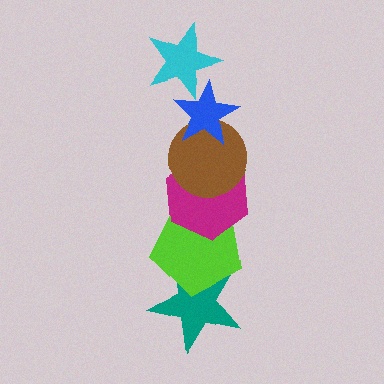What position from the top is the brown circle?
The brown circle is 3rd from the top.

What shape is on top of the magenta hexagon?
The brown circle is on top of the magenta hexagon.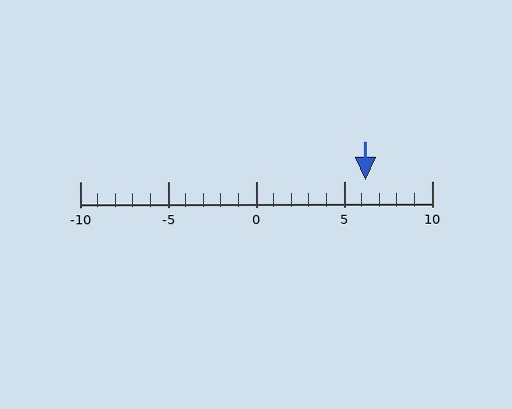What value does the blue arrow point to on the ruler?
The blue arrow points to approximately 6.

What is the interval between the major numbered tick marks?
The major tick marks are spaced 5 units apart.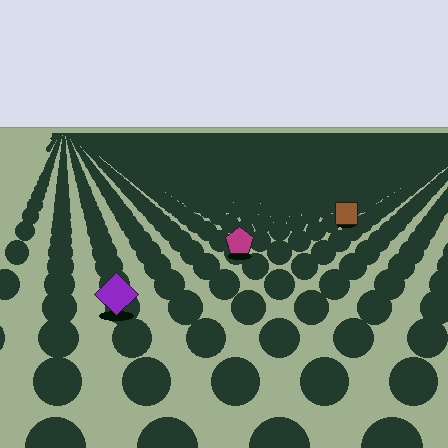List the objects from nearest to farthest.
From nearest to farthest: the purple diamond, the magenta pentagon, the brown square.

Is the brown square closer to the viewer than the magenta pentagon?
No. The magenta pentagon is closer — you can tell from the texture gradient: the ground texture is coarser near it.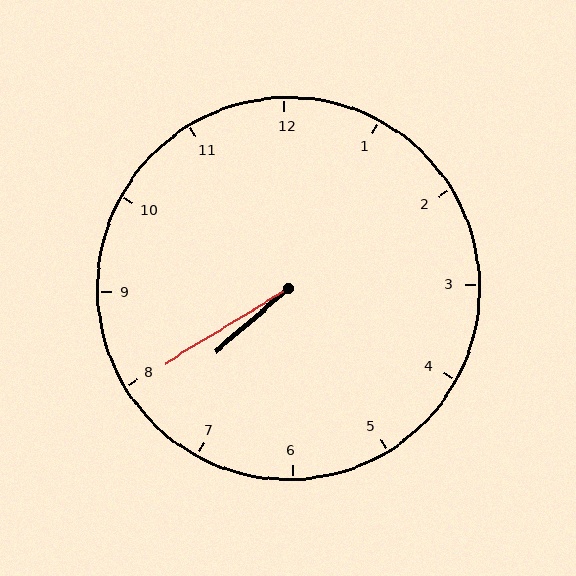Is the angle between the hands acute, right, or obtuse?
It is acute.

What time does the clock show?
7:40.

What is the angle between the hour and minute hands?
Approximately 10 degrees.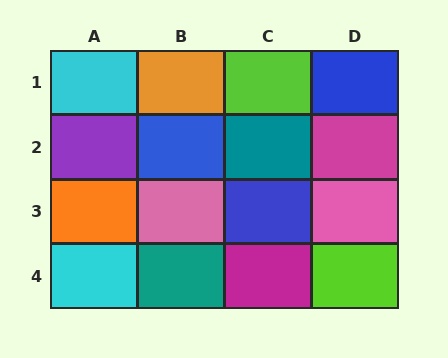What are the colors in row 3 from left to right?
Orange, pink, blue, pink.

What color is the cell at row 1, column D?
Blue.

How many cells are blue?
3 cells are blue.